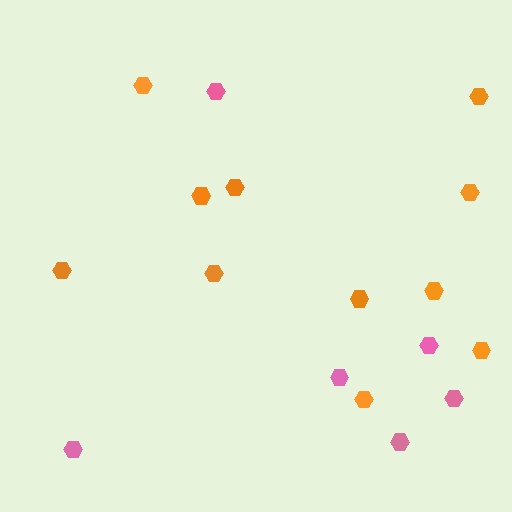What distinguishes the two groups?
There are 2 groups: one group of orange hexagons (11) and one group of pink hexagons (6).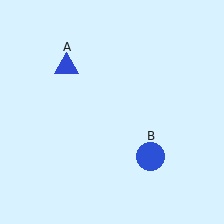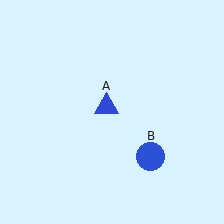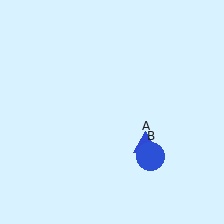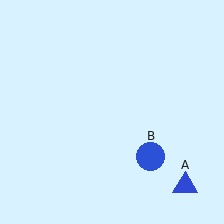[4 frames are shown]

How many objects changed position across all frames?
1 object changed position: blue triangle (object A).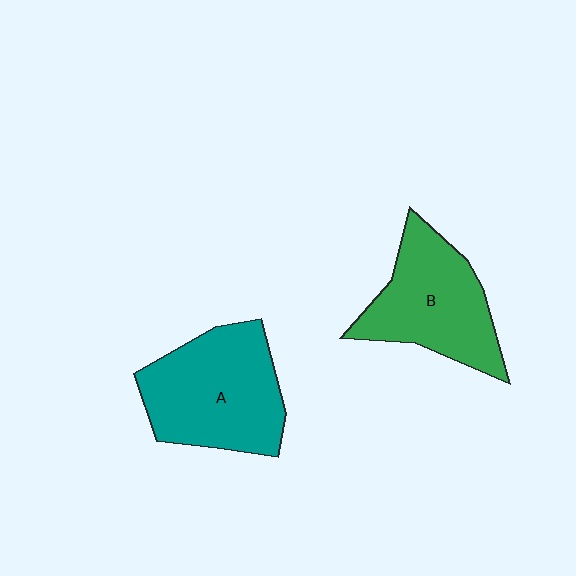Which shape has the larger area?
Shape A (teal).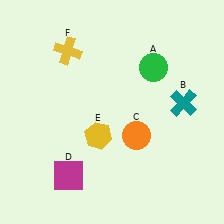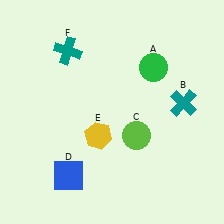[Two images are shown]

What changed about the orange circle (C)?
In Image 1, C is orange. In Image 2, it changed to lime.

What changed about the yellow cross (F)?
In Image 1, F is yellow. In Image 2, it changed to teal.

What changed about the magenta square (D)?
In Image 1, D is magenta. In Image 2, it changed to blue.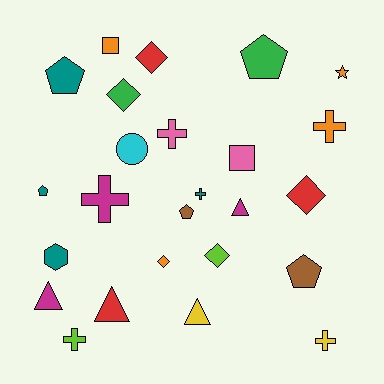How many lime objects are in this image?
There are 2 lime objects.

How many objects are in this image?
There are 25 objects.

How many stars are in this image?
There is 1 star.